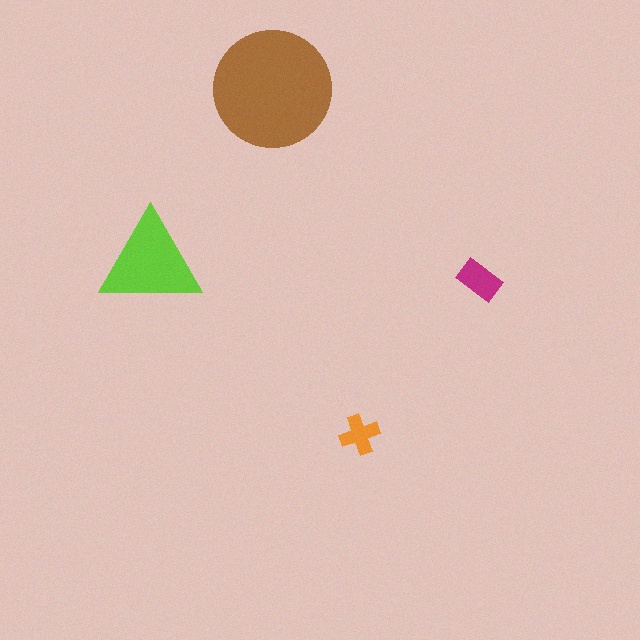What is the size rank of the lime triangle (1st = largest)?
2nd.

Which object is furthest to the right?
The magenta rectangle is rightmost.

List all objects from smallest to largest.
The orange cross, the magenta rectangle, the lime triangle, the brown circle.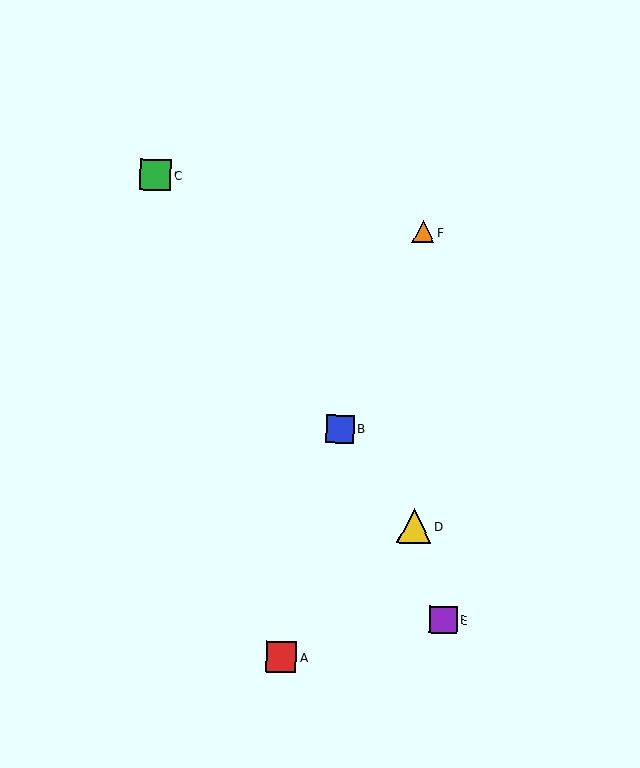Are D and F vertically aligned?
Yes, both are at x≈414.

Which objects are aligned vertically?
Objects D, F are aligned vertically.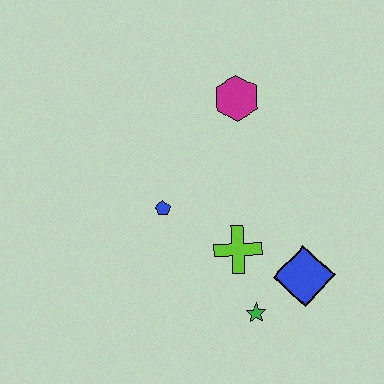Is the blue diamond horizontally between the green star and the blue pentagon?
No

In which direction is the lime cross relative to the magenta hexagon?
The lime cross is below the magenta hexagon.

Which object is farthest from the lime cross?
The magenta hexagon is farthest from the lime cross.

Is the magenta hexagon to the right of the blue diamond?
No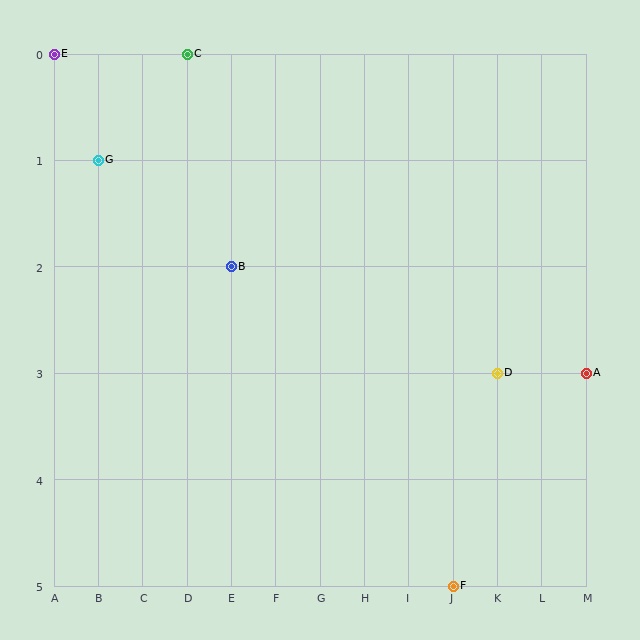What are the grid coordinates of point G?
Point G is at grid coordinates (B, 1).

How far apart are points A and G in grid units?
Points A and G are 11 columns and 2 rows apart (about 11.2 grid units diagonally).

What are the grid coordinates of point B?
Point B is at grid coordinates (E, 2).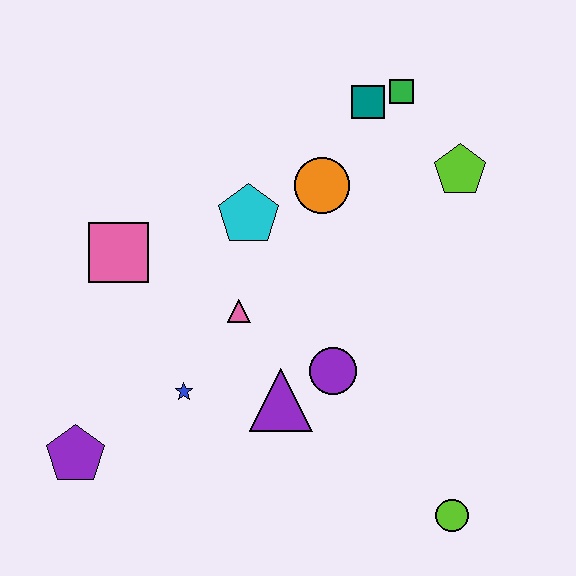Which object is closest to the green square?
The teal square is closest to the green square.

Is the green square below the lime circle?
No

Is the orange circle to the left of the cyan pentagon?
No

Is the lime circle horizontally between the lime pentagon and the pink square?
Yes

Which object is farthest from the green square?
The purple pentagon is farthest from the green square.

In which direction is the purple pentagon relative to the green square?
The purple pentagon is below the green square.